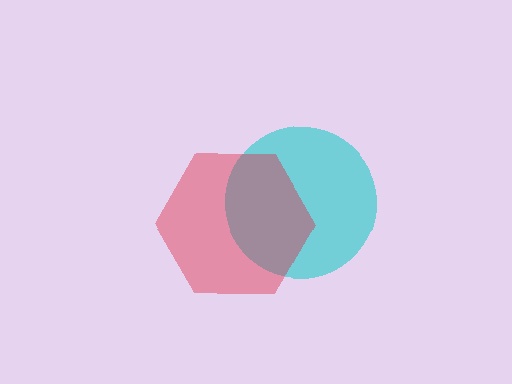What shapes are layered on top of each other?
The layered shapes are: a cyan circle, a red hexagon.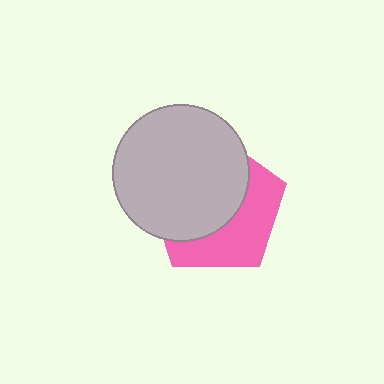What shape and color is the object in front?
The object in front is a light gray circle.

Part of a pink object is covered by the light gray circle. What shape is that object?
It is a pentagon.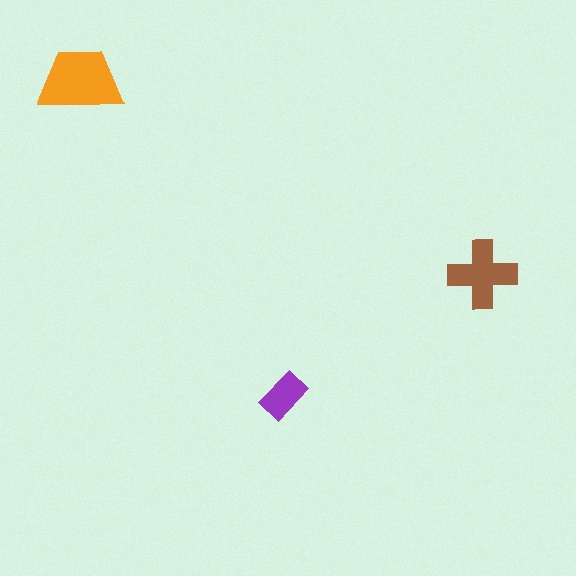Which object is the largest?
The orange trapezoid.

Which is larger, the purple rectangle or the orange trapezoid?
The orange trapezoid.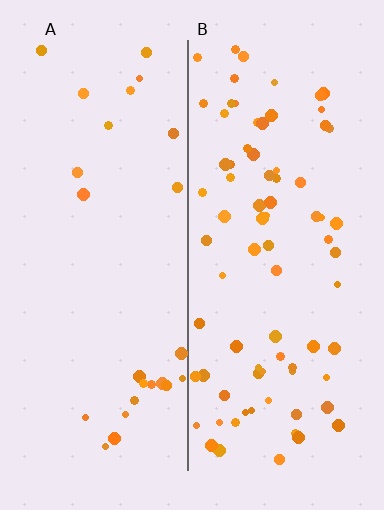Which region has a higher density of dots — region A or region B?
B (the right).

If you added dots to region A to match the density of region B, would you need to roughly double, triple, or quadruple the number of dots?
Approximately triple.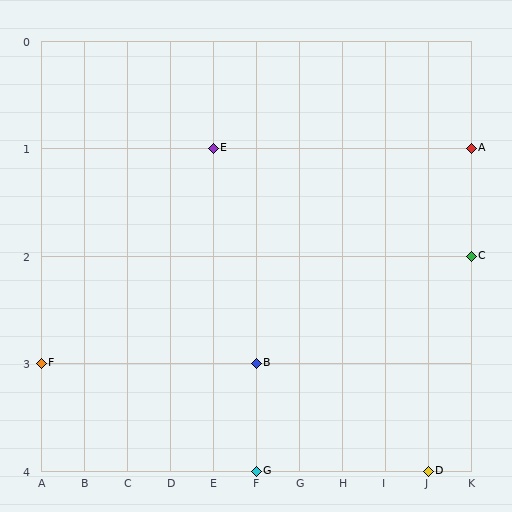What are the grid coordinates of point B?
Point B is at grid coordinates (F, 3).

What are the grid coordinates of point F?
Point F is at grid coordinates (A, 3).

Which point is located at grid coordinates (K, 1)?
Point A is at (K, 1).